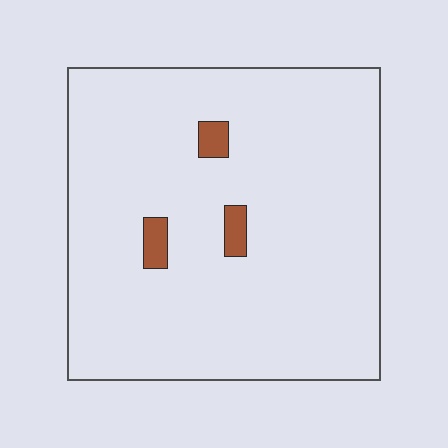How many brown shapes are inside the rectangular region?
3.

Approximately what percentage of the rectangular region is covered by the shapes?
Approximately 5%.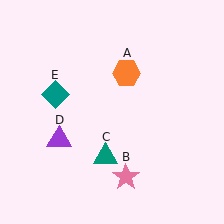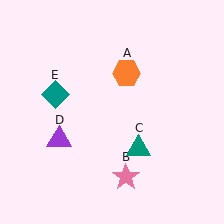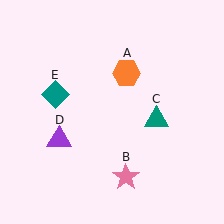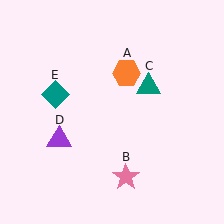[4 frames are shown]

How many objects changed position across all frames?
1 object changed position: teal triangle (object C).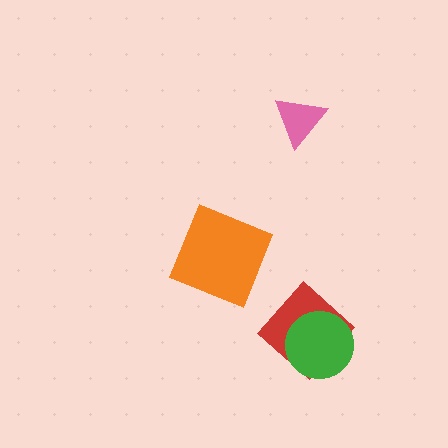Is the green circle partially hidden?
No, no other shape covers it.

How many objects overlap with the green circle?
1 object overlaps with the green circle.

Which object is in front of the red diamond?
The green circle is in front of the red diamond.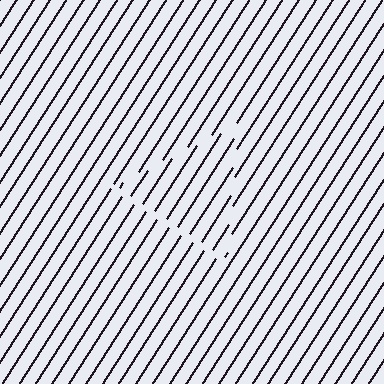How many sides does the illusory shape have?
3 sides — the line-ends trace a triangle.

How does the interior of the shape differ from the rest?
The interior of the shape contains the same grating, shifted by half a period — the contour is defined by the phase discontinuity where line-ends from the inner and outer gratings abut.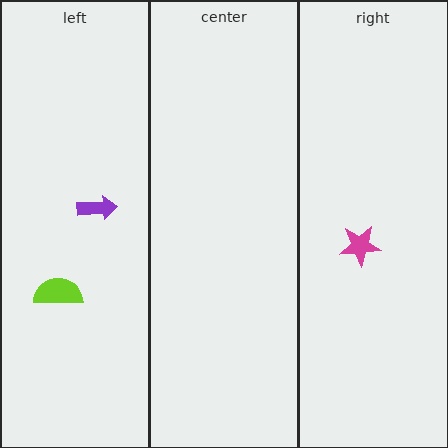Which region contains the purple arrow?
The left region.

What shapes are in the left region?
The purple arrow, the lime semicircle.